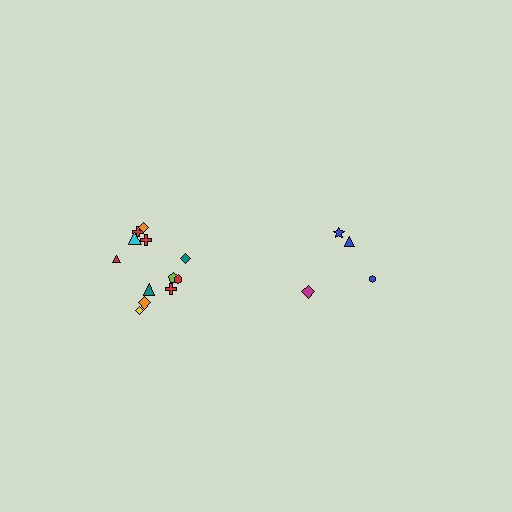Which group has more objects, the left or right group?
The left group.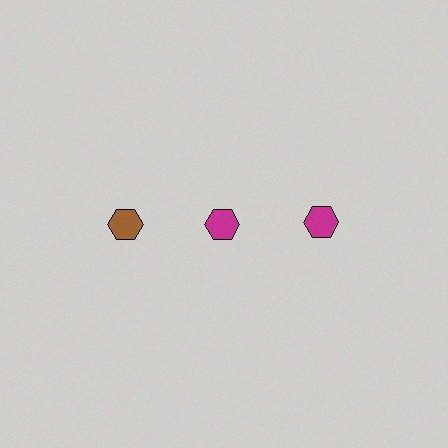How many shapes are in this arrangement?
There are 3 shapes arranged in a grid pattern.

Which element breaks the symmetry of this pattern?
The brown hexagon in the top row, leftmost column breaks the symmetry. All other shapes are magenta hexagons.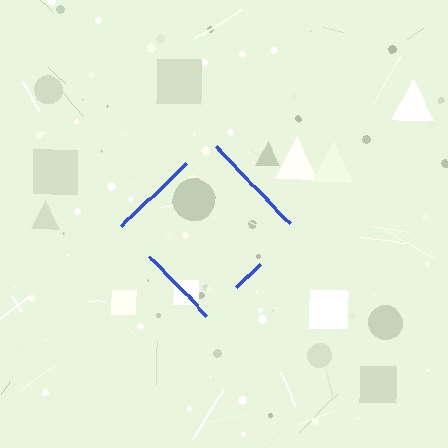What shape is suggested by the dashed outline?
The dashed outline suggests a diamond.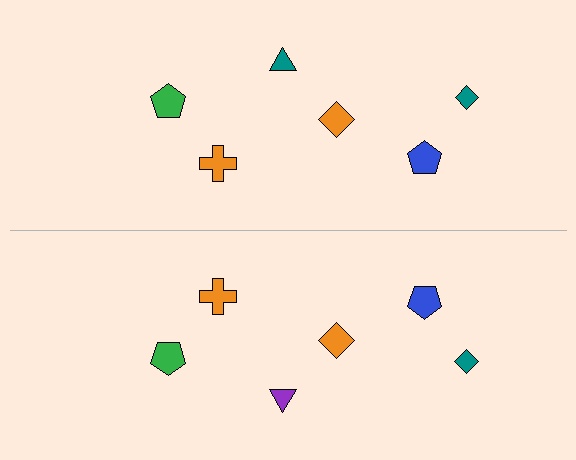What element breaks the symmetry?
The purple triangle on the bottom side breaks the symmetry — its mirror counterpart is teal.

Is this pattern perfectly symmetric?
No, the pattern is not perfectly symmetric. The purple triangle on the bottom side breaks the symmetry — its mirror counterpart is teal.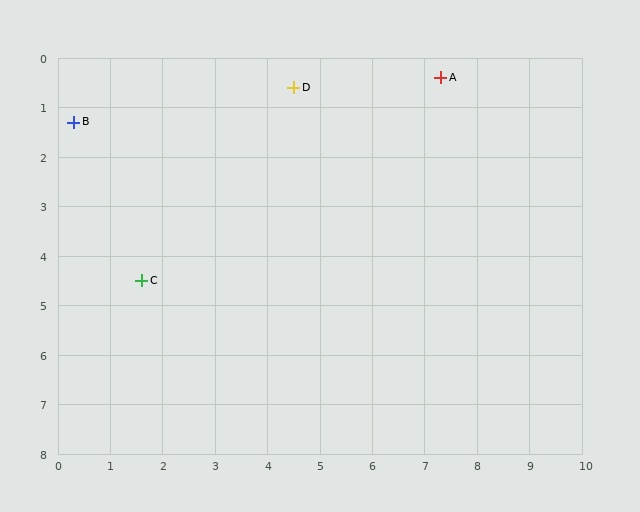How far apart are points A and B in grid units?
Points A and B are about 7.1 grid units apart.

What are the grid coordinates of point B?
Point B is at approximately (0.3, 1.3).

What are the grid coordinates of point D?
Point D is at approximately (4.5, 0.6).